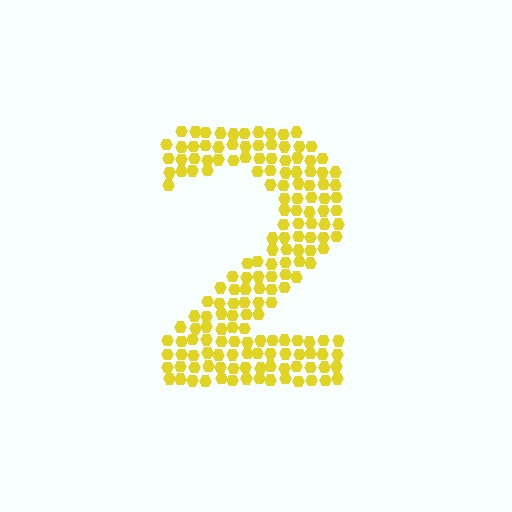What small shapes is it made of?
It is made of small hexagons.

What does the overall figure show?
The overall figure shows the digit 2.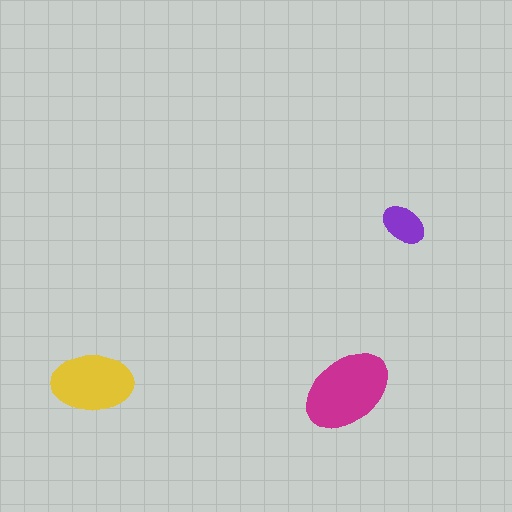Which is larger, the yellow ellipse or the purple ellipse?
The yellow one.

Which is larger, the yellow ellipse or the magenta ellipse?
The magenta one.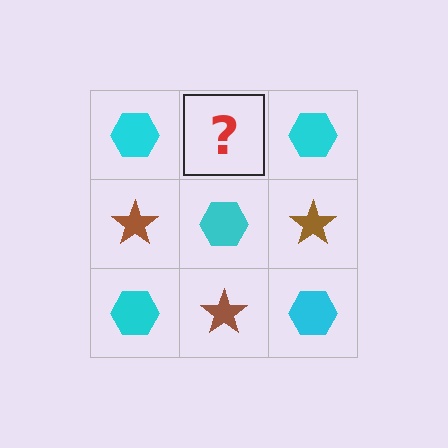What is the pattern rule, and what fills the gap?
The rule is that it alternates cyan hexagon and brown star in a checkerboard pattern. The gap should be filled with a brown star.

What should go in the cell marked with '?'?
The missing cell should contain a brown star.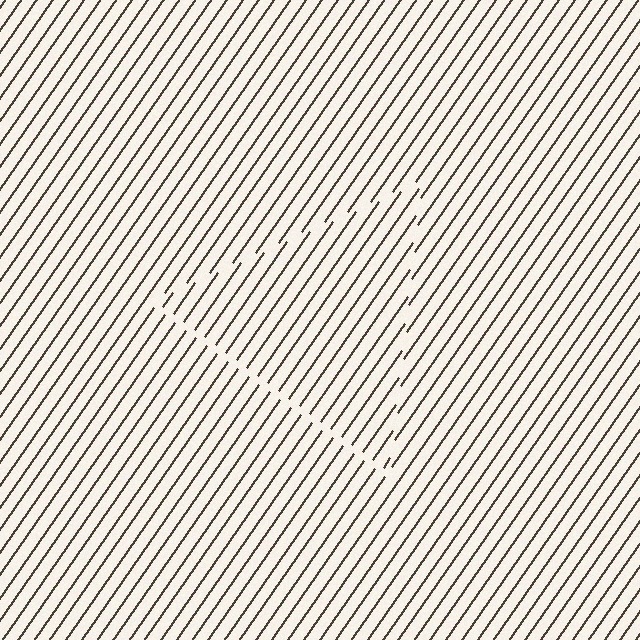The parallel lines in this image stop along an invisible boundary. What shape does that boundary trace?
An illusory triangle. The interior of the shape contains the same grating, shifted by half a period — the contour is defined by the phase discontinuity where line-ends from the inner and outer gratings abut.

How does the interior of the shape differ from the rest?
The interior of the shape contains the same grating, shifted by half a period — the contour is defined by the phase discontinuity where line-ends from the inner and outer gratings abut.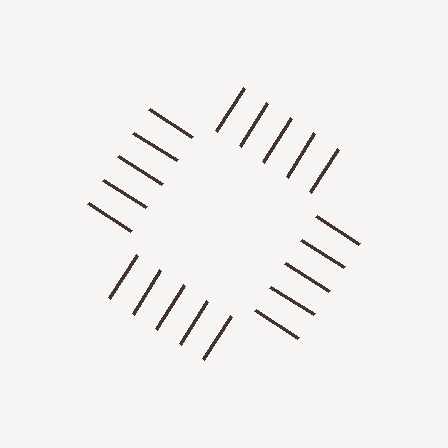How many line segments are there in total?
20 — 5 along each of the 4 edges.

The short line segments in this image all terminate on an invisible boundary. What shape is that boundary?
An illusory square — the line segments terminate on its edges but no continuous stroke is drawn.